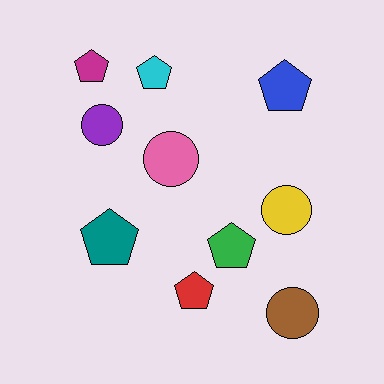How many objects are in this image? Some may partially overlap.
There are 10 objects.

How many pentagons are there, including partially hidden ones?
There are 6 pentagons.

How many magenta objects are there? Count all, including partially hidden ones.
There is 1 magenta object.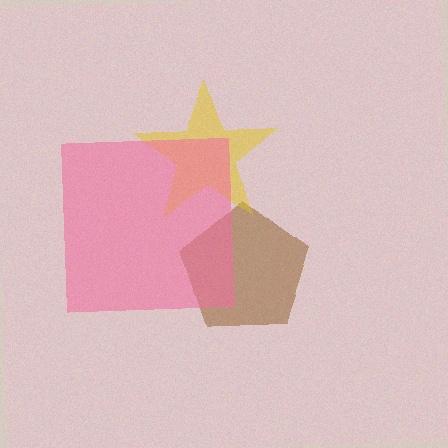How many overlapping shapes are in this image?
There are 3 overlapping shapes in the image.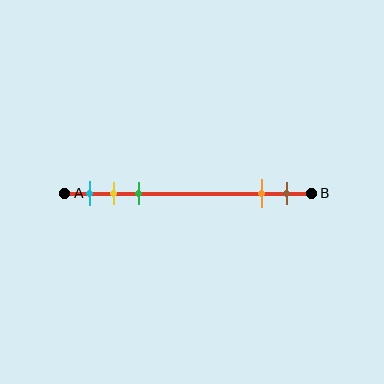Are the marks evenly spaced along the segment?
No, the marks are not evenly spaced.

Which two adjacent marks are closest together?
The yellow and green marks are the closest adjacent pair.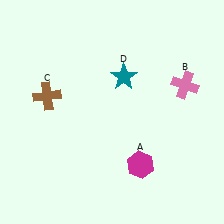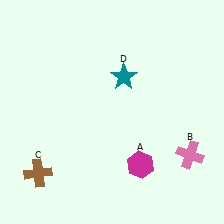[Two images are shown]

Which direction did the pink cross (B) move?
The pink cross (B) moved down.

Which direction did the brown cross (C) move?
The brown cross (C) moved down.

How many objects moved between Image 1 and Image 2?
2 objects moved between the two images.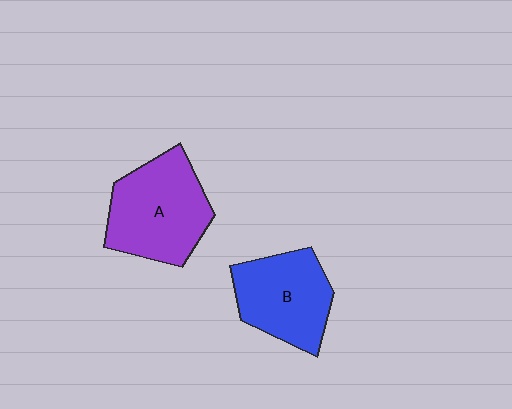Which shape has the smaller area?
Shape B (blue).